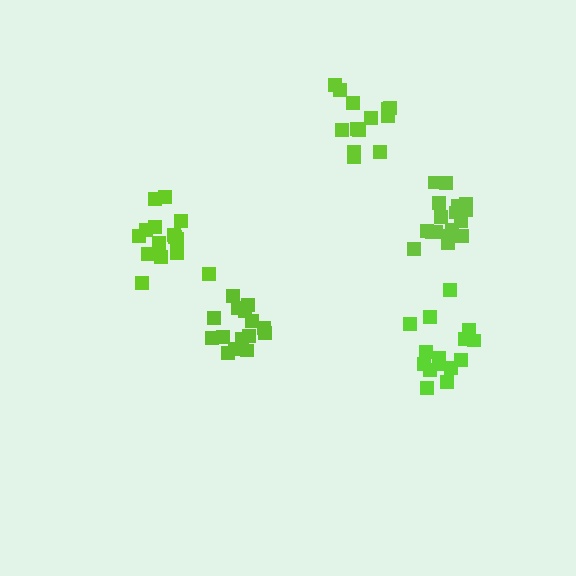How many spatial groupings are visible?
There are 5 spatial groupings.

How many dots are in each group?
Group 1: 17 dots, Group 2: 13 dots, Group 3: 16 dots, Group 4: 15 dots, Group 5: 15 dots (76 total).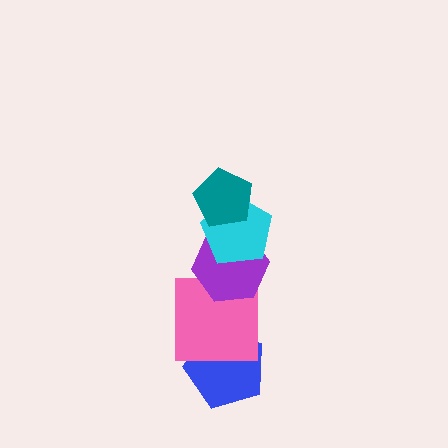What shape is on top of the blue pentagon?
The pink square is on top of the blue pentagon.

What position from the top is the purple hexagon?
The purple hexagon is 3rd from the top.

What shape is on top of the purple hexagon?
The cyan pentagon is on top of the purple hexagon.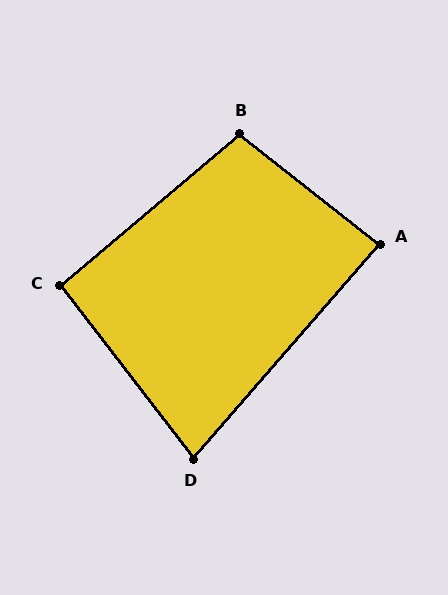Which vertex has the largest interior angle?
B, at approximately 102 degrees.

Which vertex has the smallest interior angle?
D, at approximately 78 degrees.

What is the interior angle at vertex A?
Approximately 87 degrees (approximately right).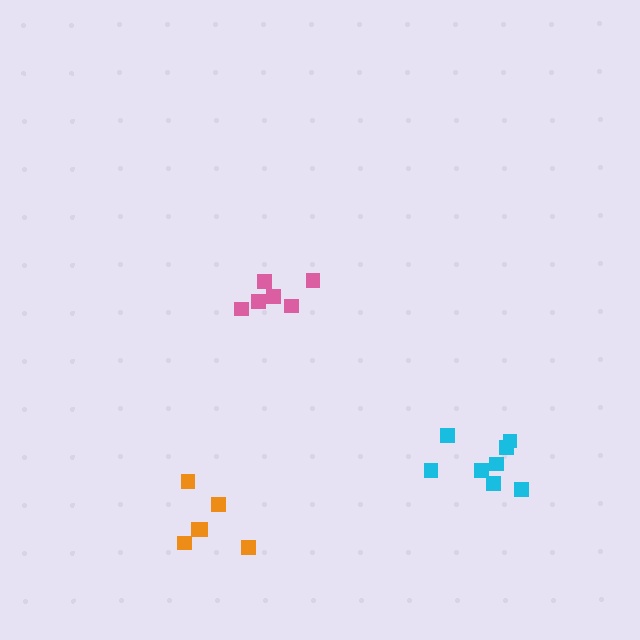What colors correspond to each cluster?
The clusters are colored: orange, pink, cyan.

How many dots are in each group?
Group 1: 6 dots, Group 2: 6 dots, Group 3: 8 dots (20 total).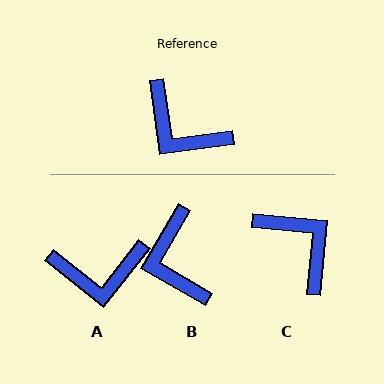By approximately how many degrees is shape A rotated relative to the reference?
Approximately 44 degrees counter-clockwise.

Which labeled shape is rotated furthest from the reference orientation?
C, about 167 degrees away.